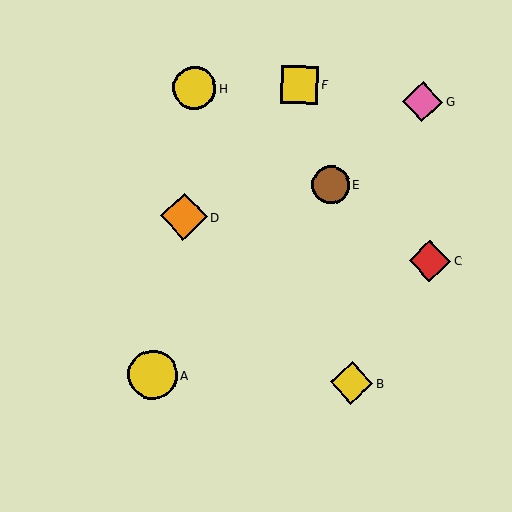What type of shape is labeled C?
Shape C is a red diamond.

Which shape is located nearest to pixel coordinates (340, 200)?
The brown circle (labeled E) at (331, 185) is nearest to that location.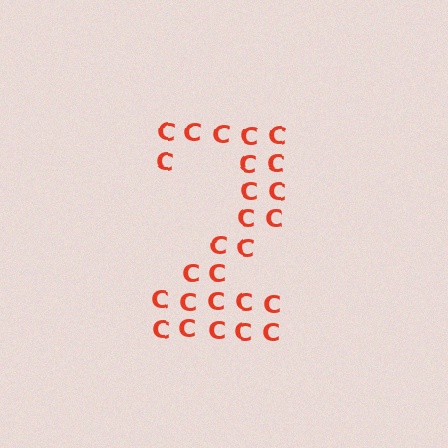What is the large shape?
The large shape is the digit 2.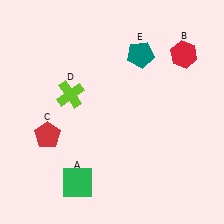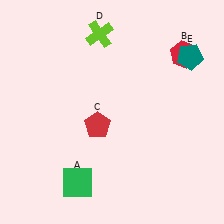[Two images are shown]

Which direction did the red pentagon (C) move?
The red pentagon (C) moved right.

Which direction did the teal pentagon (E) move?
The teal pentagon (E) moved right.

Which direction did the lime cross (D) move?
The lime cross (D) moved up.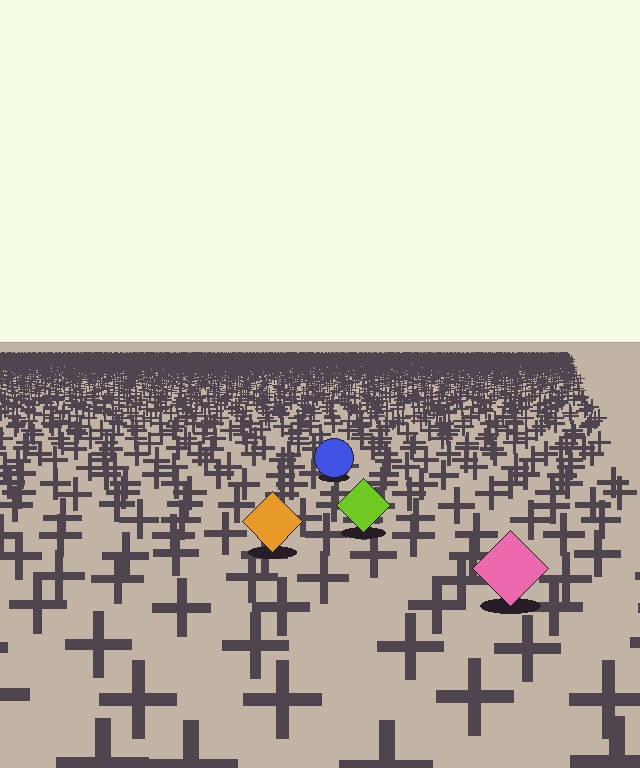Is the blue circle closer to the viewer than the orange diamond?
No. The orange diamond is closer — you can tell from the texture gradient: the ground texture is coarser near it.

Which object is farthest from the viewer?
The blue circle is farthest from the viewer. It appears smaller and the ground texture around it is denser.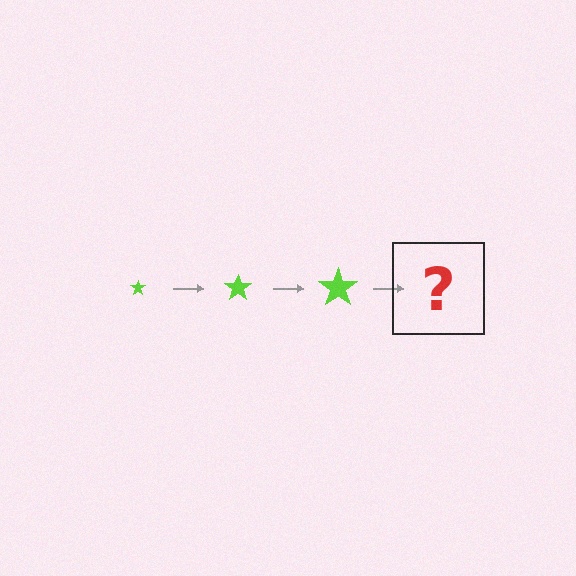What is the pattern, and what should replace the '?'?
The pattern is that the star gets progressively larger each step. The '?' should be a lime star, larger than the previous one.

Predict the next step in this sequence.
The next step is a lime star, larger than the previous one.